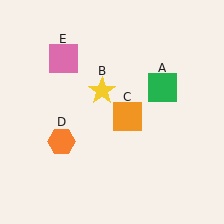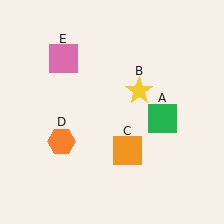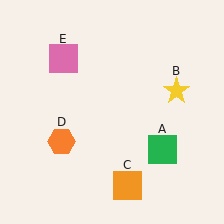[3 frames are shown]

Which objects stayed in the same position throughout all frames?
Orange hexagon (object D) and pink square (object E) remained stationary.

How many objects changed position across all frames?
3 objects changed position: green square (object A), yellow star (object B), orange square (object C).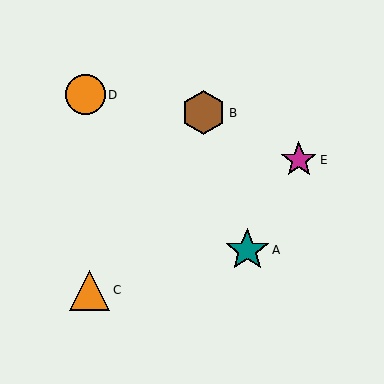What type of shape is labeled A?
Shape A is a teal star.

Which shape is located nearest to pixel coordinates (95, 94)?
The orange circle (labeled D) at (85, 95) is nearest to that location.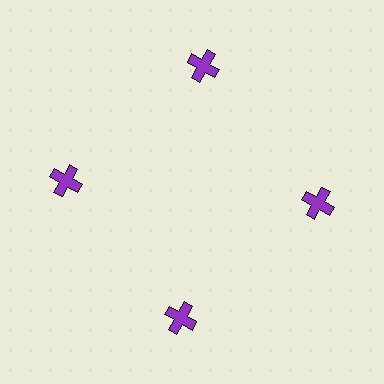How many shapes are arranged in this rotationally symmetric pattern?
There are 4 shapes, arranged in 4 groups of 1.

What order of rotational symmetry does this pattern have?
This pattern has 4-fold rotational symmetry.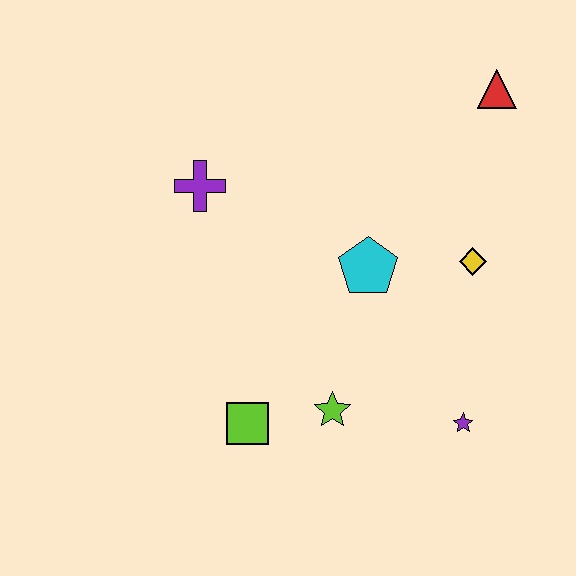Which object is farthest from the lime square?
The red triangle is farthest from the lime square.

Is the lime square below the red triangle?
Yes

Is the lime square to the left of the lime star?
Yes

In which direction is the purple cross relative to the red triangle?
The purple cross is to the left of the red triangle.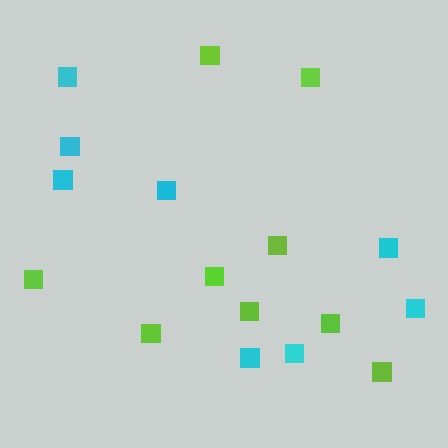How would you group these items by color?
There are 2 groups: one group of cyan squares (8) and one group of lime squares (9).